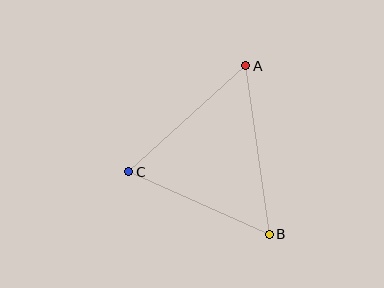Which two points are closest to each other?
Points B and C are closest to each other.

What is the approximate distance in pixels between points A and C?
The distance between A and C is approximately 158 pixels.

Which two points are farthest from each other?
Points A and B are farthest from each other.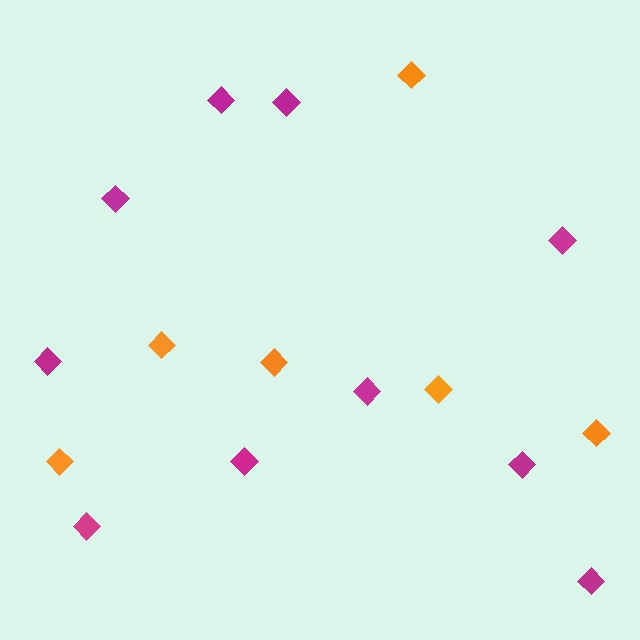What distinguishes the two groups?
There are 2 groups: one group of magenta diamonds (10) and one group of orange diamonds (6).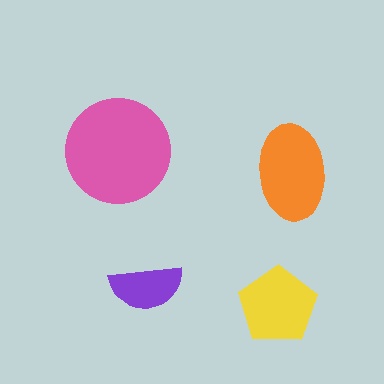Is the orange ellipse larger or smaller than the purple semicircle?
Larger.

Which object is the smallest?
The purple semicircle.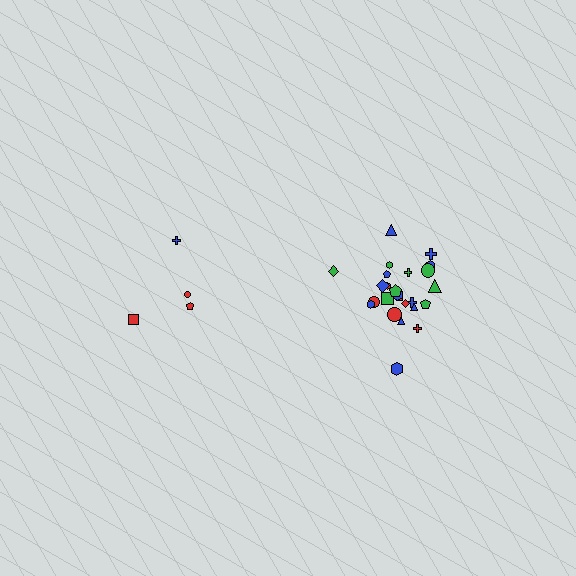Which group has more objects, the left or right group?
The right group.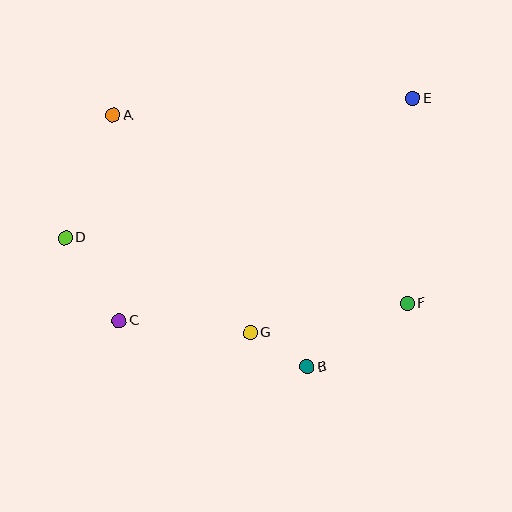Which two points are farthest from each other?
Points D and E are farthest from each other.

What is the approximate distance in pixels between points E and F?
The distance between E and F is approximately 205 pixels.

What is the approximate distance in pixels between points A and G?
The distance between A and G is approximately 257 pixels.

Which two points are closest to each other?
Points B and G are closest to each other.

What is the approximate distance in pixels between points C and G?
The distance between C and G is approximately 132 pixels.